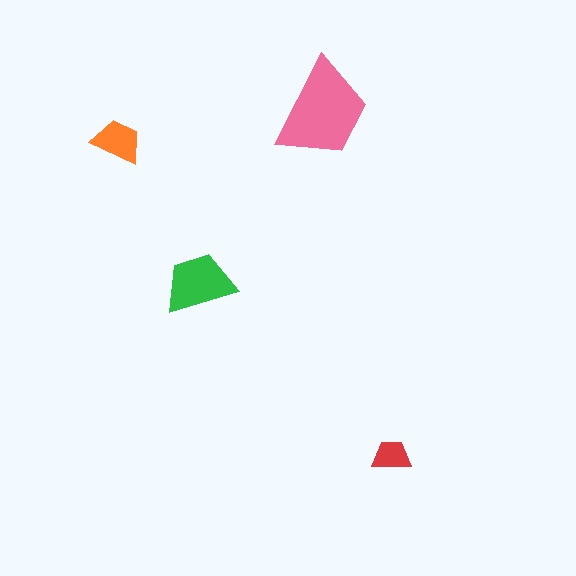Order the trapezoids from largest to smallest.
the pink one, the green one, the orange one, the red one.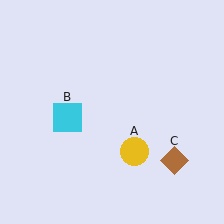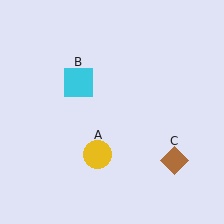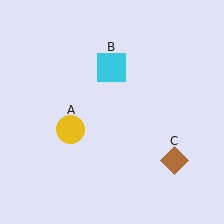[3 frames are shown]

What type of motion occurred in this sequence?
The yellow circle (object A), cyan square (object B) rotated clockwise around the center of the scene.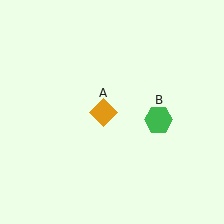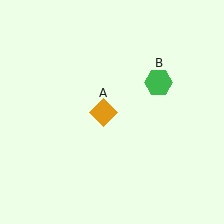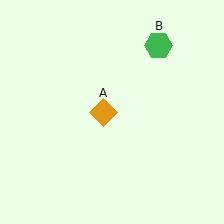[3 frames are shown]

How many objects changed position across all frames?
1 object changed position: green hexagon (object B).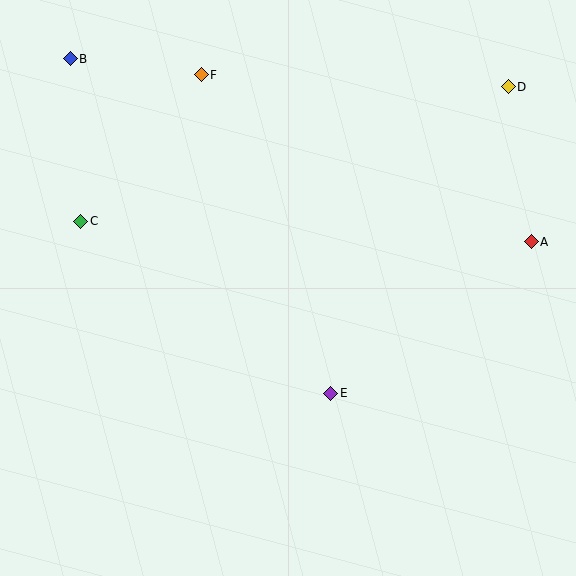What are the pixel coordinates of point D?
Point D is at (508, 87).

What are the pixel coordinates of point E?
Point E is at (331, 393).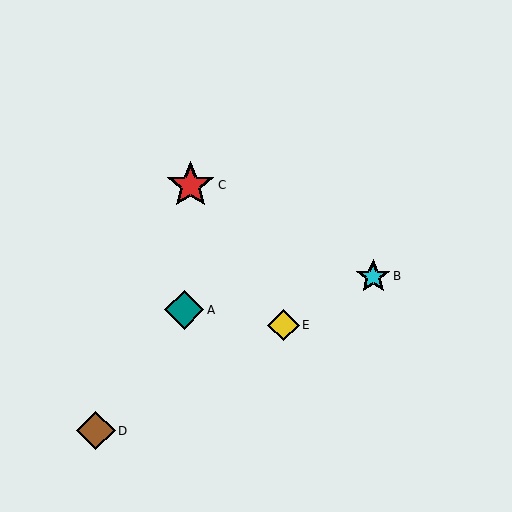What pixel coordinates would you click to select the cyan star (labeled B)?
Click at (373, 276) to select the cyan star B.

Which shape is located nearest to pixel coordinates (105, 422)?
The brown diamond (labeled D) at (96, 431) is nearest to that location.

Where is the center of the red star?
The center of the red star is at (191, 185).